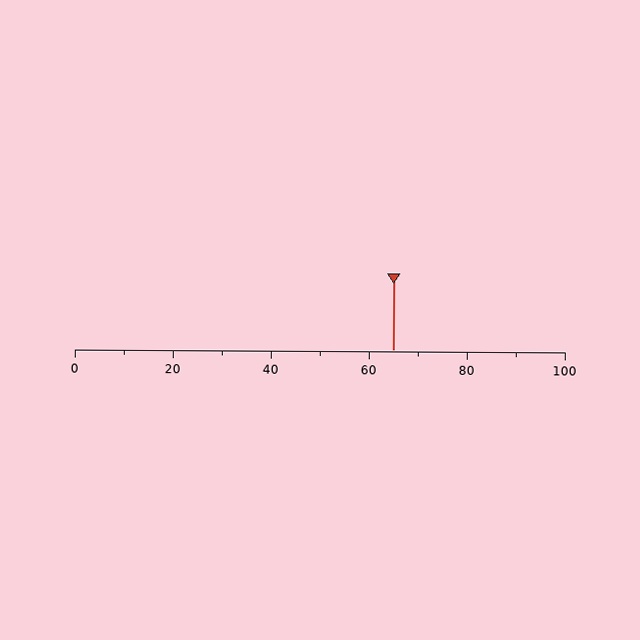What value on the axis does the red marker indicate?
The marker indicates approximately 65.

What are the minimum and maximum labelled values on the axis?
The axis runs from 0 to 100.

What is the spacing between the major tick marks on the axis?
The major ticks are spaced 20 apart.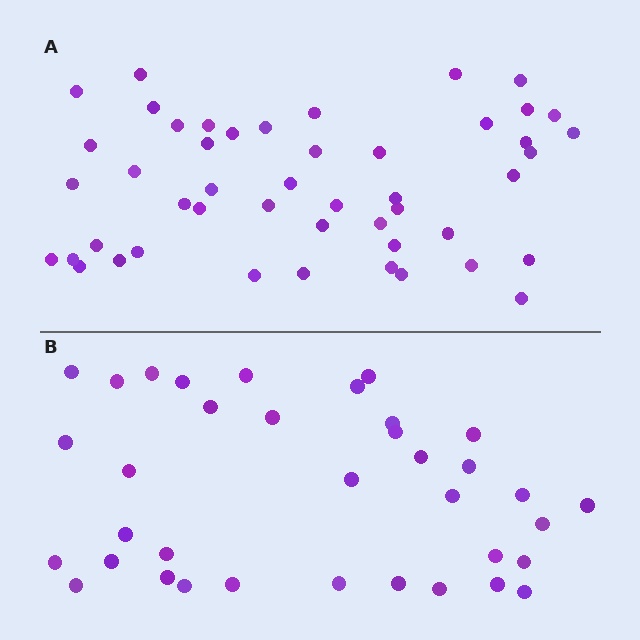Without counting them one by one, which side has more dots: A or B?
Region A (the top region) has more dots.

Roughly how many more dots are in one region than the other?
Region A has roughly 12 or so more dots than region B.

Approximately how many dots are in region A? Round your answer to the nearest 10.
About 50 dots. (The exact count is 48, which rounds to 50.)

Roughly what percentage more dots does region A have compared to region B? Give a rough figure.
About 35% more.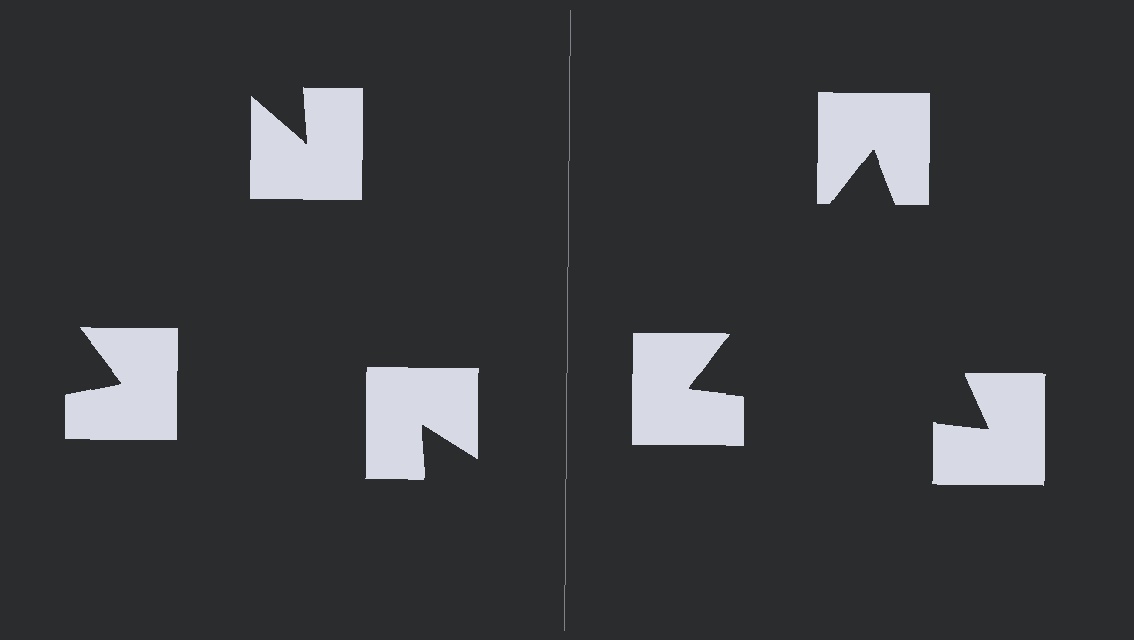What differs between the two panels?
The notched squares are positioned identically on both sides; only the wedge orientations differ. On the right they align to a triangle; on the left they are misaligned.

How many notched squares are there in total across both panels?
6 — 3 on each side.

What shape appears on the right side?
An illusory triangle.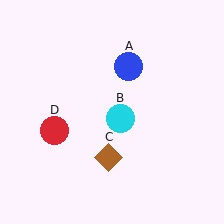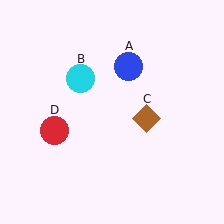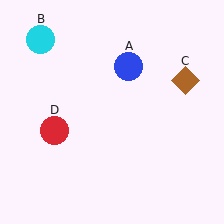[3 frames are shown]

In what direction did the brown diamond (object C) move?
The brown diamond (object C) moved up and to the right.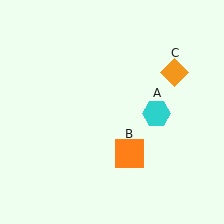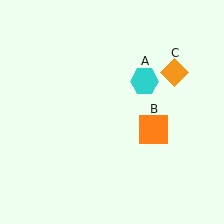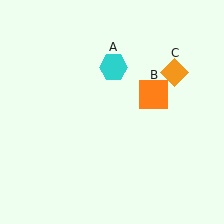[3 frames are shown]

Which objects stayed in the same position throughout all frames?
Orange diamond (object C) remained stationary.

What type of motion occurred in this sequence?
The cyan hexagon (object A), orange square (object B) rotated counterclockwise around the center of the scene.